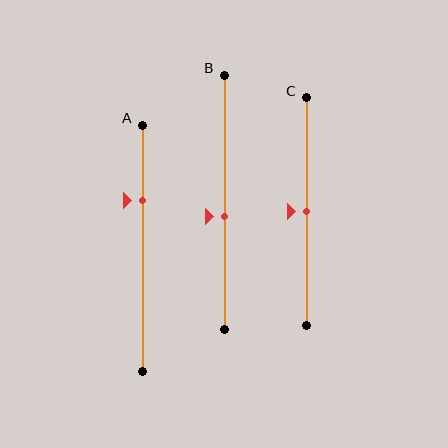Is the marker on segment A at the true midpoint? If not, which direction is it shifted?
No, the marker on segment A is shifted upward by about 19% of the segment length.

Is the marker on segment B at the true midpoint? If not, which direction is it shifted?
No, the marker on segment B is shifted downward by about 6% of the segment length.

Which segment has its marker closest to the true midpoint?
Segment C has its marker closest to the true midpoint.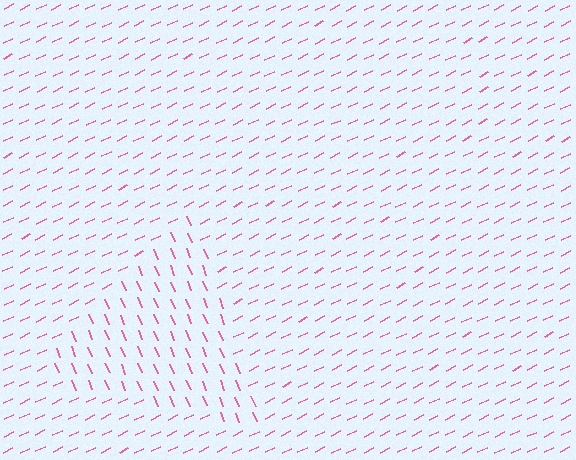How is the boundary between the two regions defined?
The boundary is defined purely by a change in line orientation (approximately 86 degrees difference). All lines are the same color and thickness.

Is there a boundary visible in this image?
Yes, there is a texture boundary formed by a change in line orientation.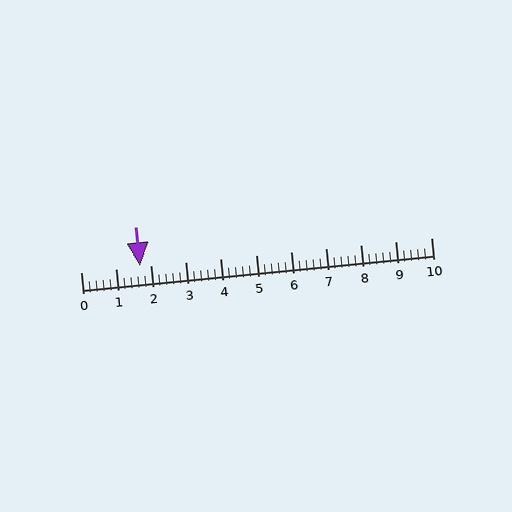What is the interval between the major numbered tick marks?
The major tick marks are spaced 1 units apart.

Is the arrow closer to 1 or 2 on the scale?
The arrow is closer to 2.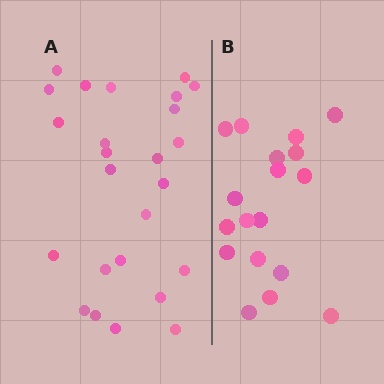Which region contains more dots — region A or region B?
Region A (the left region) has more dots.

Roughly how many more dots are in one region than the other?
Region A has roughly 8 or so more dots than region B.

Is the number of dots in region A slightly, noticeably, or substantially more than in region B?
Region A has noticeably more, but not dramatically so. The ratio is roughly 1.4 to 1.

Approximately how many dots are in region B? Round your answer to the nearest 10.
About 20 dots. (The exact count is 18, which rounds to 20.)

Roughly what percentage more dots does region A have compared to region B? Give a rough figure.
About 40% more.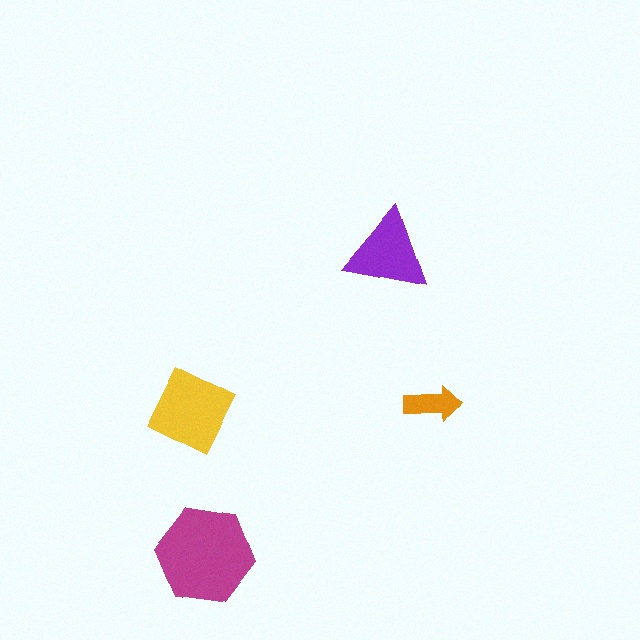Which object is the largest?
The magenta hexagon.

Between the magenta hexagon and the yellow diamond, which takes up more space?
The magenta hexagon.